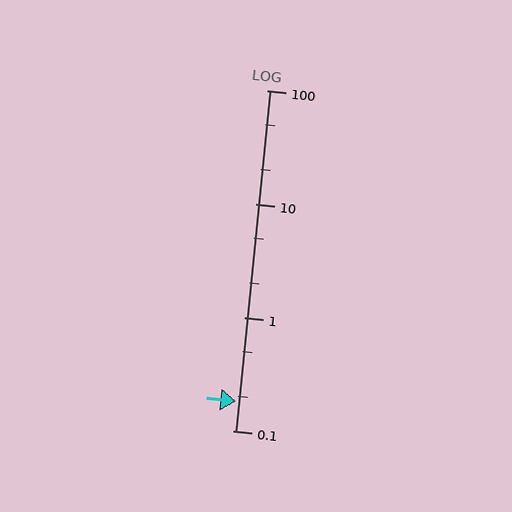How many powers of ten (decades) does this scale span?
The scale spans 3 decades, from 0.1 to 100.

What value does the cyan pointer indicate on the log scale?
The pointer indicates approximately 0.18.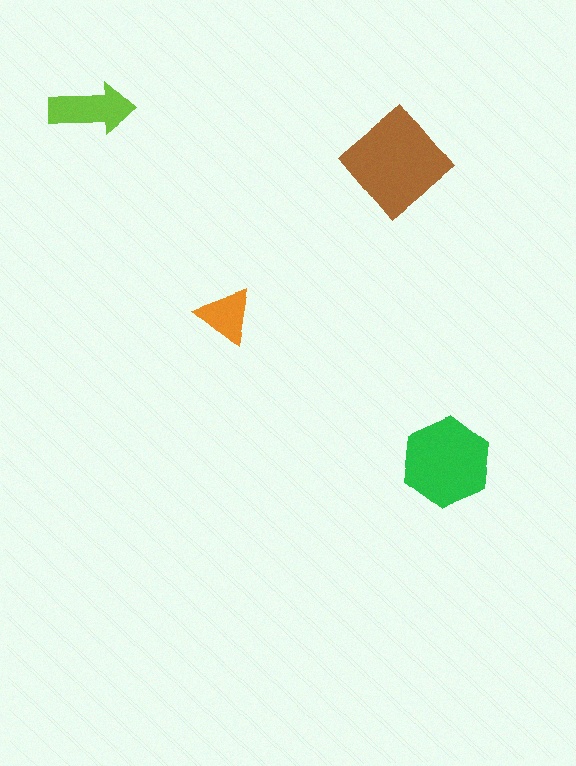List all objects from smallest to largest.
The orange triangle, the lime arrow, the green hexagon, the brown diamond.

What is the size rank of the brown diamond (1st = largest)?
1st.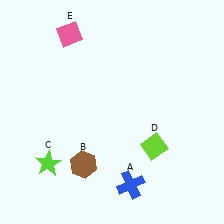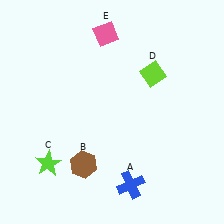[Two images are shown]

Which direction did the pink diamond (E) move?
The pink diamond (E) moved right.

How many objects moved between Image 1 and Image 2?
2 objects moved between the two images.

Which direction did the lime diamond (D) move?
The lime diamond (D) moved up.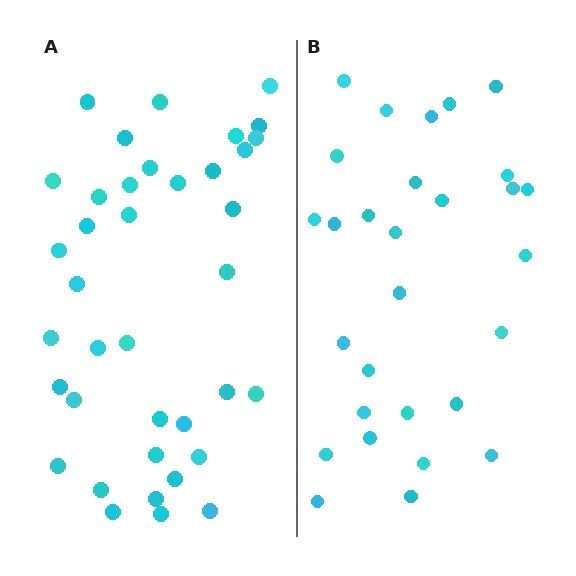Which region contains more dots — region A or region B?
Region A (the left region) has more dots.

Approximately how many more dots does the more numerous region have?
Region A has roughly 8 or so more dots than region B.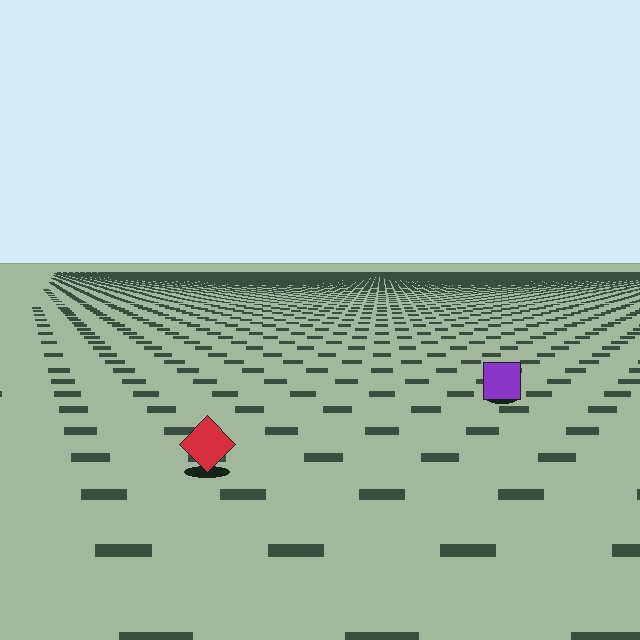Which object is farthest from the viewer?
The purple square is farthest from the viewer. It appears smaller and the ground texture around it is denser.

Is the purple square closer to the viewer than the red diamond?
No. The red diamond is closer — you can tell from the texture gradient: the ground texture is coarser near it.